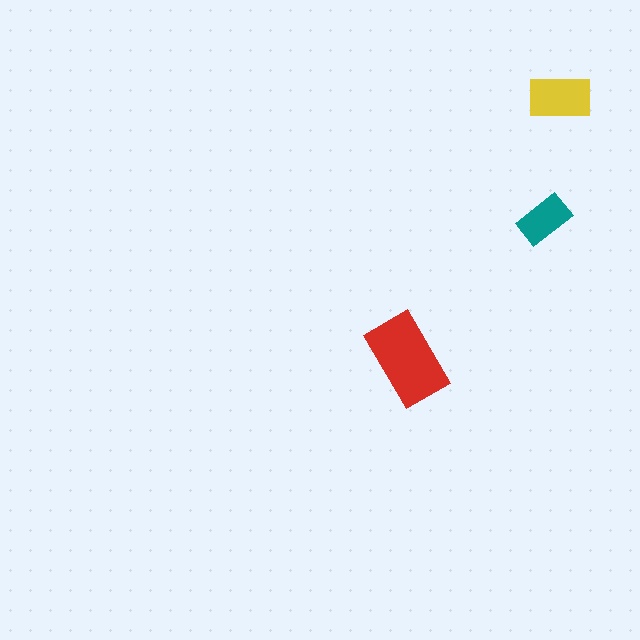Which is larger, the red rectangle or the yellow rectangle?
The red one.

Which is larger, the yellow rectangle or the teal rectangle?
The yellow one.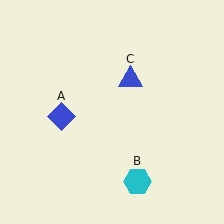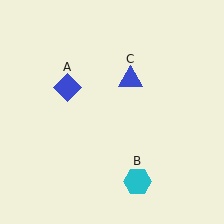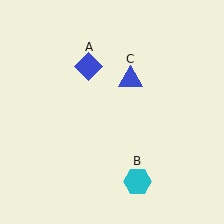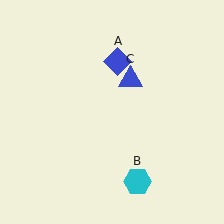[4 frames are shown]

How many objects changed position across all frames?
1 object changed position: blue diamond (object A).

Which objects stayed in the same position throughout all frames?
Cyan hexagon (object B) and blue triangle (object C) remained stationary.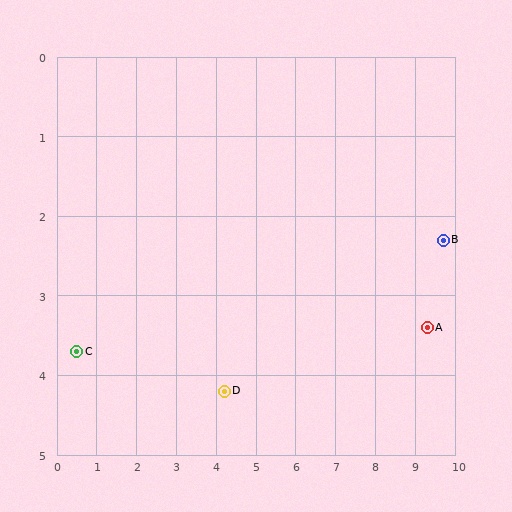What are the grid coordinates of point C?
Point C is at approximately (0.5, 3.7).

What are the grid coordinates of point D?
Point D is at approximately (4.2, 4.2).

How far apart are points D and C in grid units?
Points D and C are about 3.7 grid units apart.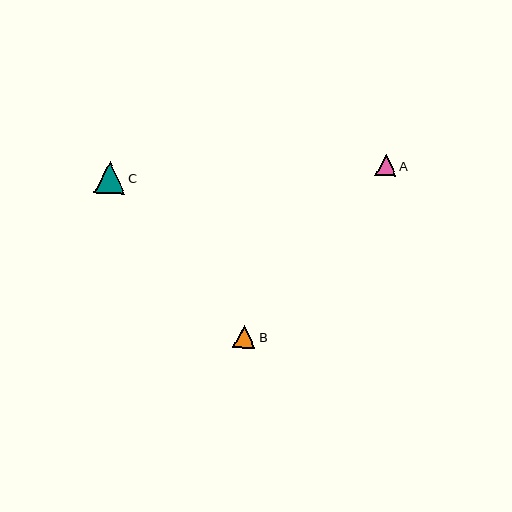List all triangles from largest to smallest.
From largest to smallest: C, B, A.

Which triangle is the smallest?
Triangle A is the smallest with a size of approximately 21 pixels.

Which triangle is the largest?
Triangle C is the largest with a size of approximately 31 pixels.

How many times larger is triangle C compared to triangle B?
Triangle C is approximately 1.4 times the size of triangle B.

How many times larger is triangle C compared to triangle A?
Triangle C is approximately 1.5 times the size of triangle A.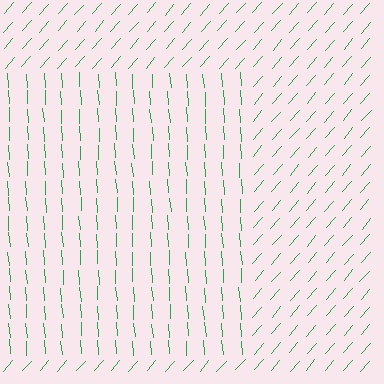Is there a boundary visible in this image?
Yes, there is a texture boundary formed by a change in line orientation.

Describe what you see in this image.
The image is filled with small green line segments. A rectangle region in the image has lines oriented differently from the surrounding lines, creating a visible texture boundary.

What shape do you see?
I see a rectangle.